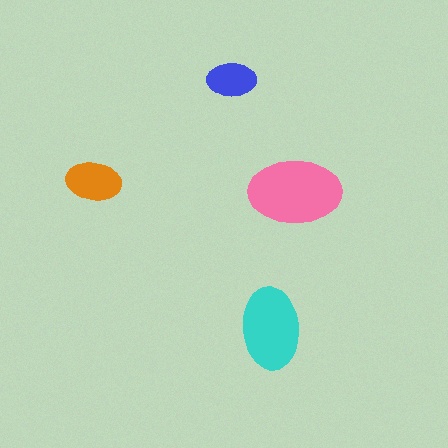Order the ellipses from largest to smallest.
the pink one, the cyan one, the orange one, the blue one.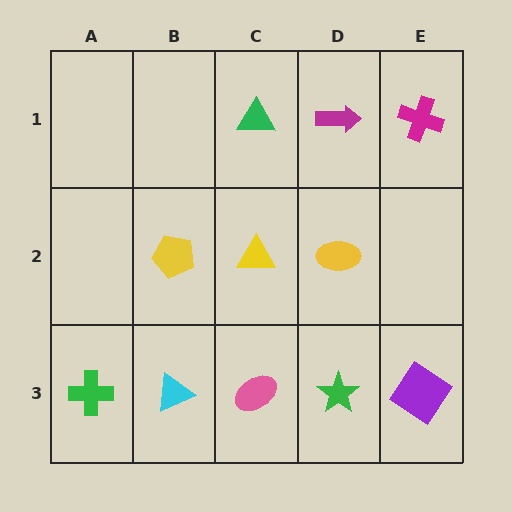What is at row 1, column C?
A green triangle.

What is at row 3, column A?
A green cross.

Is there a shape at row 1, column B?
No, that cell is empty.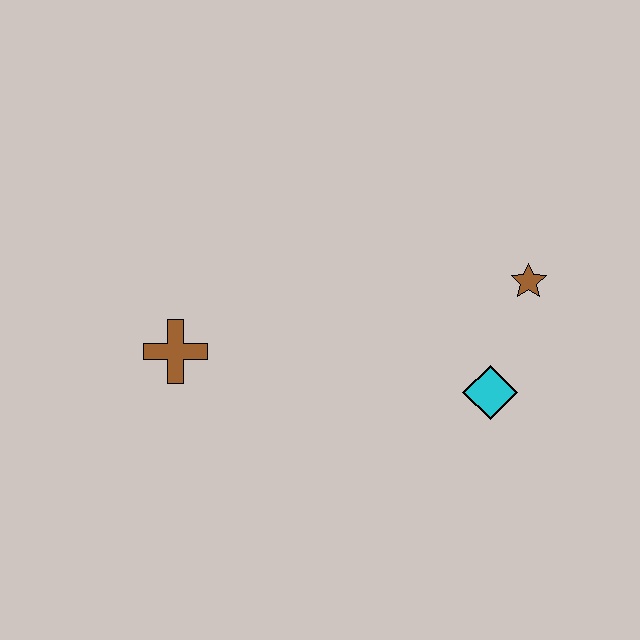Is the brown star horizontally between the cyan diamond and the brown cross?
No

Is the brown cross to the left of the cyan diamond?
Yes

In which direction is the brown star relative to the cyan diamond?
The brown star is above the cyan diamond.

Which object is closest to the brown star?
The cyan diamond is closest to the brown star.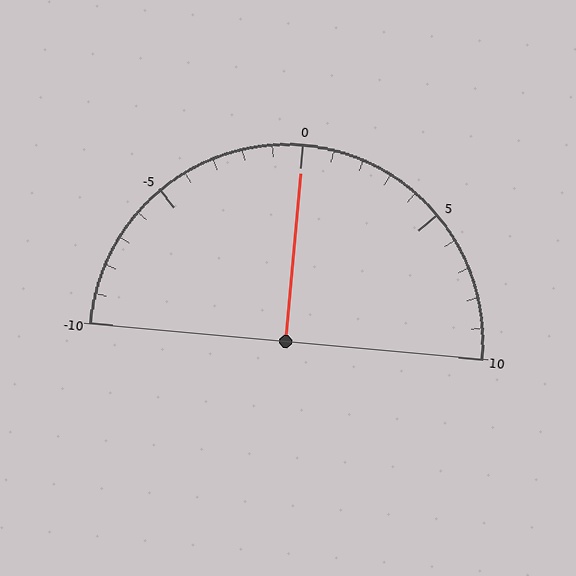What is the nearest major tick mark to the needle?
The nearest major tick mark is 0.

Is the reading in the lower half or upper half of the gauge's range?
The reading is in the upper half of the range (-10 to 10).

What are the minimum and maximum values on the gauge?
The gauge ranges from -10 to 10.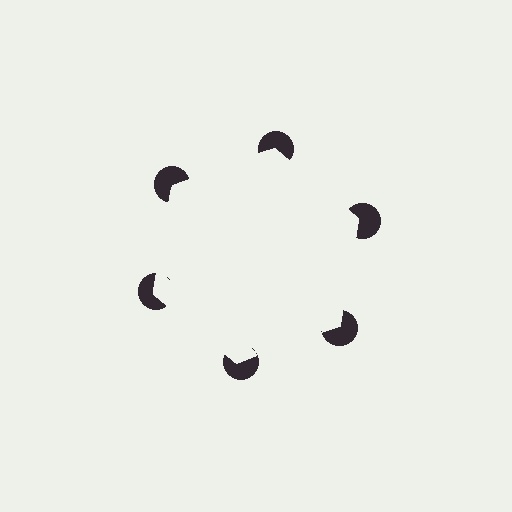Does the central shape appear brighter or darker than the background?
It typically appears slightly brighter than the background, even though no actual brightness change is drawn.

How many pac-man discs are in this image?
There are 6 — one at each vertex of the illusory hexagon.